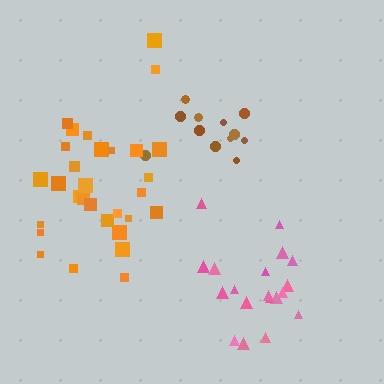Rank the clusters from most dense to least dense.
brown, pink, orange.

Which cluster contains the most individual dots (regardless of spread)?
Orange (31).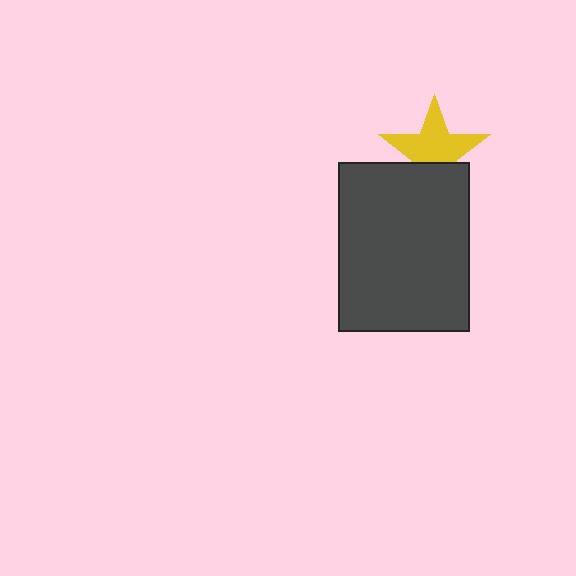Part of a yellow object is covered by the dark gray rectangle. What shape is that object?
It is a star.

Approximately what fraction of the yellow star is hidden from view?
Roughly 34% of the yellow star is hidden behind the dark gray rectangle.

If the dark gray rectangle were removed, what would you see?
You would see the complete yellow star.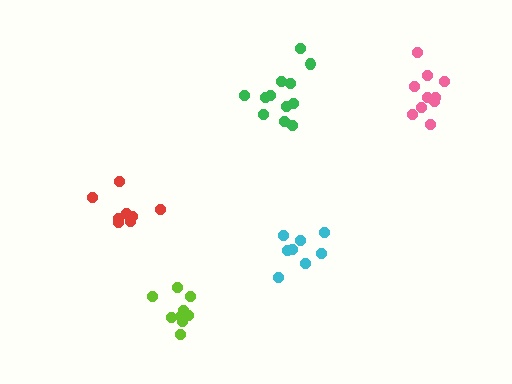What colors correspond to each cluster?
The clusters are colored: green, red, lime, cyan, pink.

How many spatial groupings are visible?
There are 5 spatial groupings.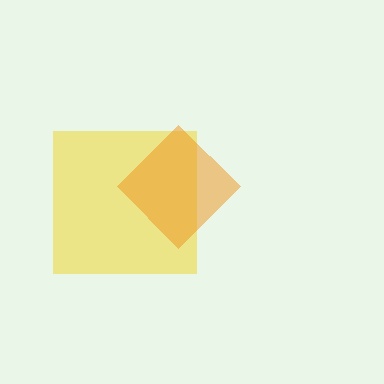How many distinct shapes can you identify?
There are 2 distinct shapes: a yellow square, an orange diamond.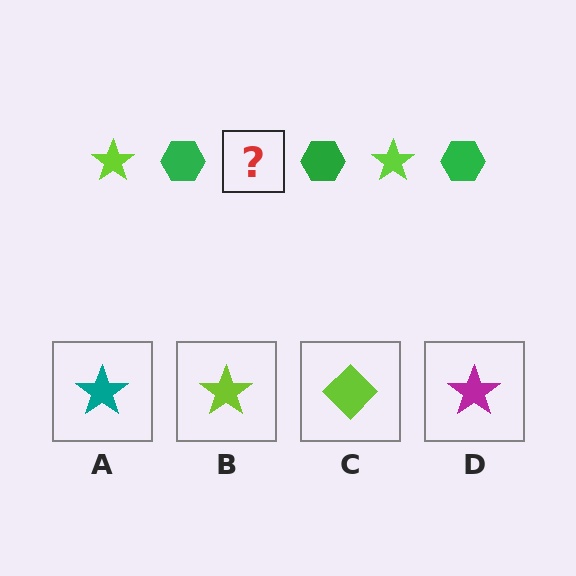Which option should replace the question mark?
Option B.